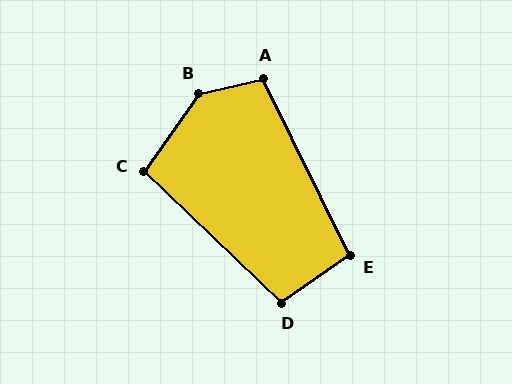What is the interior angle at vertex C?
Approximately 99 degrees (obtuse).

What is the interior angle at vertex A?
Approximately 103 degrees (obtuse).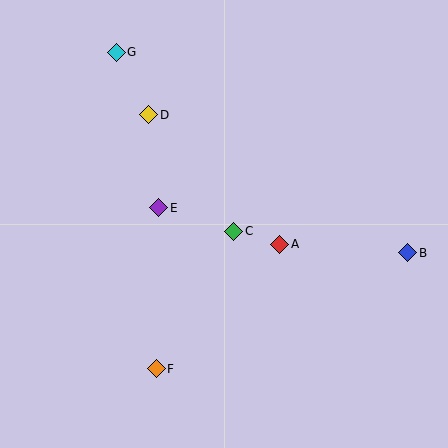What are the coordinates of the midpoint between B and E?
The midpoint between B and E is at (283, 230).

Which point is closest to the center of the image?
Point C at (234, 231) is closest to the center.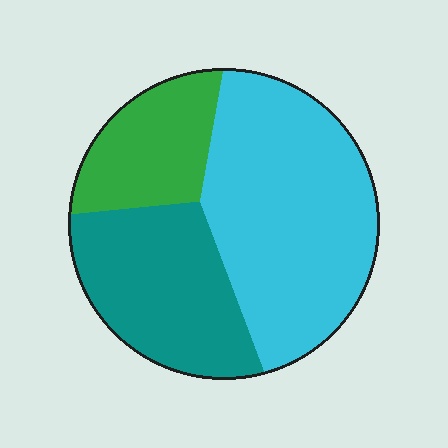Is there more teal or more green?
Teal.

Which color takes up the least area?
Green, at roughly 20%.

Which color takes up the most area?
Cyan, at roughly 50%.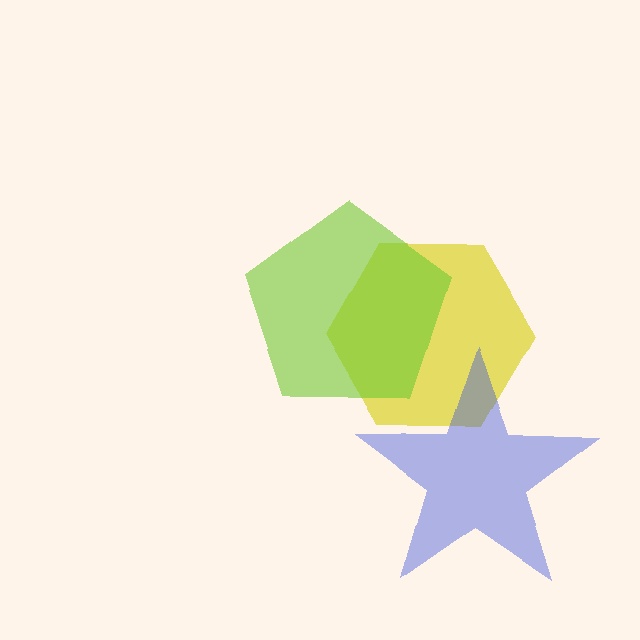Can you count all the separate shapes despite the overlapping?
Yes, there are 3 separate shapes.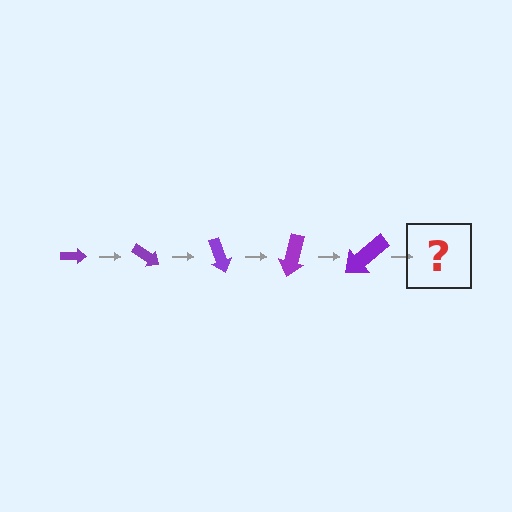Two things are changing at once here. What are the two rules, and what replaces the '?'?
The two rules are that the arrow grows larger each step and it rotates 35 degrees each step. The '?' should be an arrow, larger than the previous one and rotated 175 degrees from the start.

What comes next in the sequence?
The next element should be an arrow, larger than the previous one and rotated 175 degrees from the start.